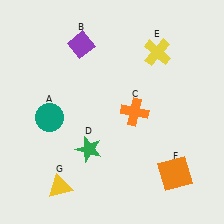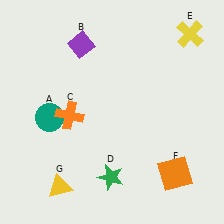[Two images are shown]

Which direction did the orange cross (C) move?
The orange cross (C) moved left.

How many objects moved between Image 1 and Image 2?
3 objects moved between the two images.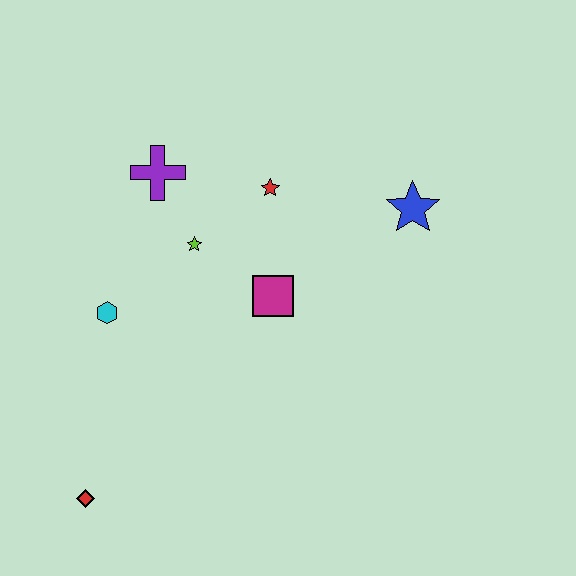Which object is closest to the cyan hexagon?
The lime star is closest to the cyan hexagon.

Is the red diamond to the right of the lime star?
No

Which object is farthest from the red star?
The red diamond is farthest from the red star.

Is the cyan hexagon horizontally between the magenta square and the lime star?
No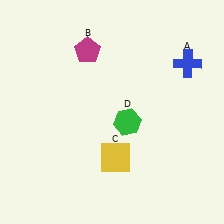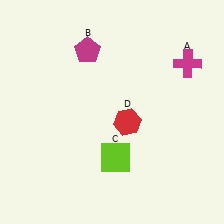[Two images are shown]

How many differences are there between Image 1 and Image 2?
There are 3 differences between the two images.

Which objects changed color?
A changed from blue to magenta. C changed from yellow to lime. D changed from green to red.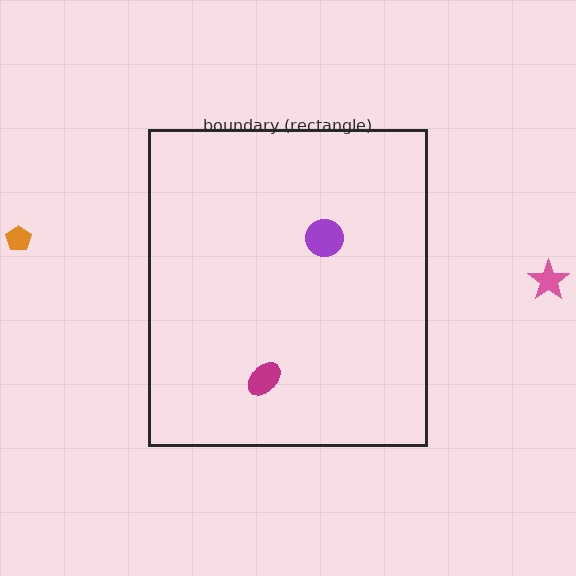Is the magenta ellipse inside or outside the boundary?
Inside.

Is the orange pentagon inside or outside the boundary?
Outside.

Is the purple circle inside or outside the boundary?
Inside.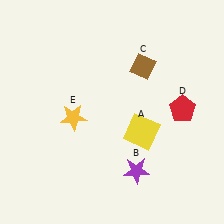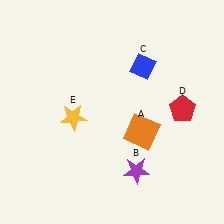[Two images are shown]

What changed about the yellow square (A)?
In Image 1, A is yellow. In Image 2, it changed to orange.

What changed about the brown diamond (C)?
In Image 1, C is brown. In Image 2, it changed to blue.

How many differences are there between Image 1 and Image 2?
There are 2 differences between the two images.